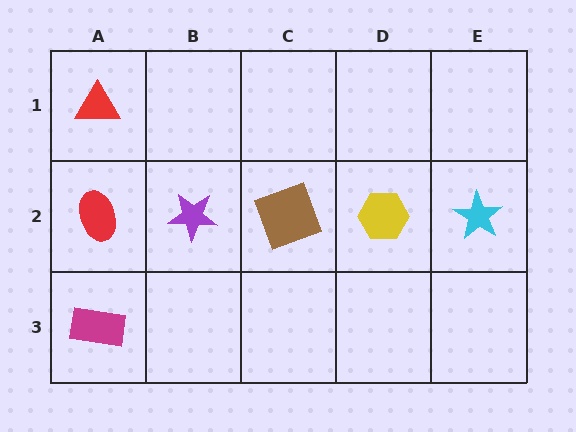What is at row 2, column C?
A brown square.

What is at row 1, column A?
A red triangle.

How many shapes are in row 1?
1 shape.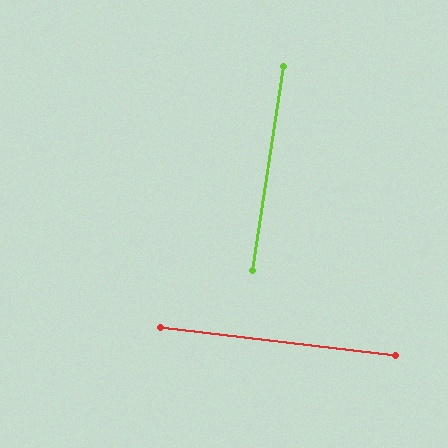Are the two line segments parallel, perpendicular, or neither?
Perpendicular — they meet at approximately 88°.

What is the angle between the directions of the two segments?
Approximately 88 degrees.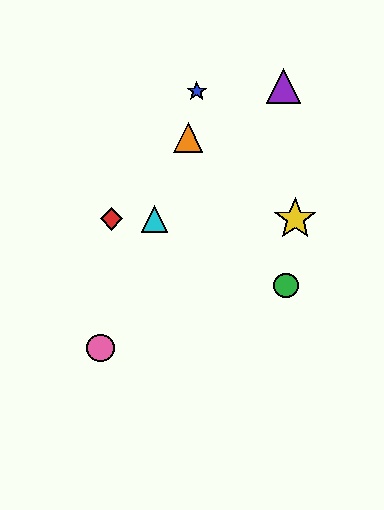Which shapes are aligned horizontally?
The red diamond, the yellow star, the cyan triangle are aligned horizontally.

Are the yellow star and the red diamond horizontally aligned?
Yes, both are at y≈219.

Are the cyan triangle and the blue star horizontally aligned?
No, the cyan triangle is at y≈219 and the blue star is at y≈91.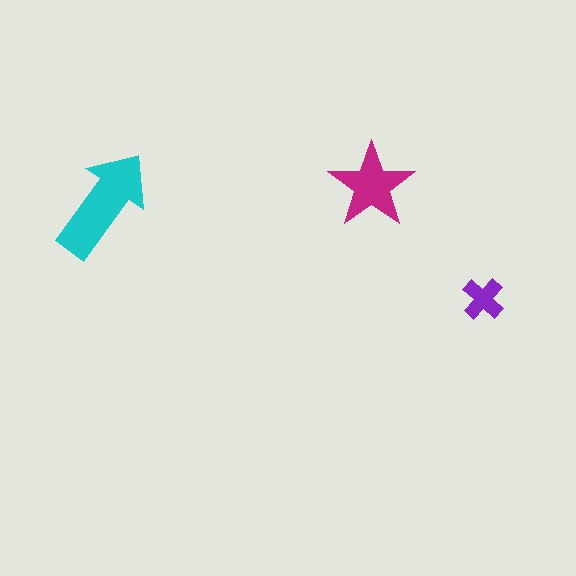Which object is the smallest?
The purple cross.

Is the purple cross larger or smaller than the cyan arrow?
Smaller.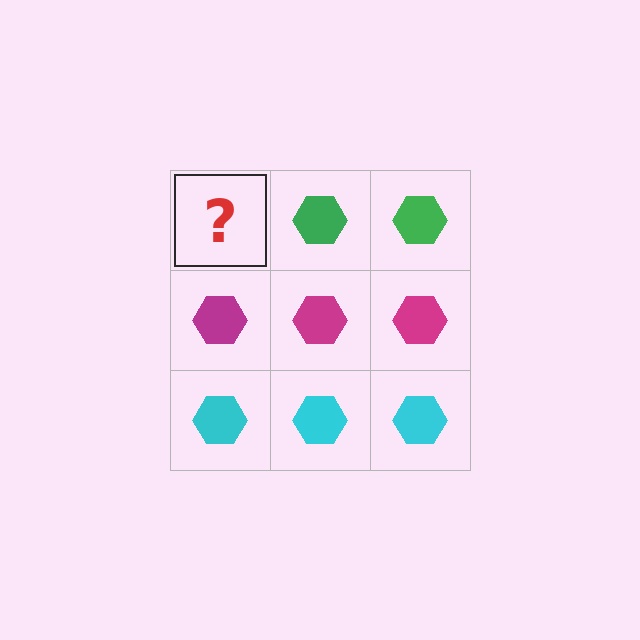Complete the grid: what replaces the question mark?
The question mark should be replaced with a green hexagon.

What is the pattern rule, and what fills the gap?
The rule is that each row has a consistent color. The gap should be filled with a green hexagon.